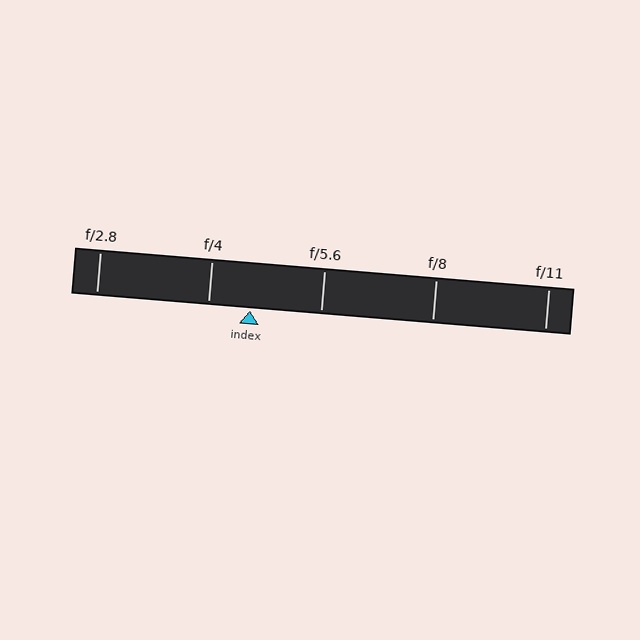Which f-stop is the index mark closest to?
The index mark is closest to f/4.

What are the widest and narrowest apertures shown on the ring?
The widest aperture shown is f/2.8 and the narrowest is f/11.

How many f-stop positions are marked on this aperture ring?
There are 5 f-stop positions marked.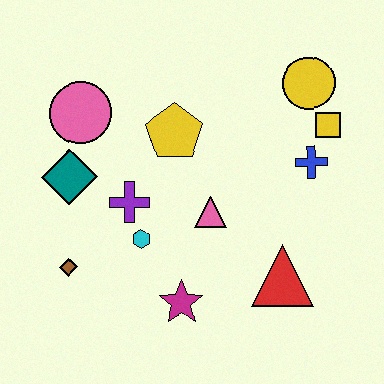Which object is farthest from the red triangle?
The pink circle is farthest from the red triangle.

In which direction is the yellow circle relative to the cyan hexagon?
The yellow circle is to the right of the cyan hexagon.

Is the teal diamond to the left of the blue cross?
Yes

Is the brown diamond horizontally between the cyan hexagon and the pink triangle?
No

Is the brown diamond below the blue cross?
Yes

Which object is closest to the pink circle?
The teal diamond is closest to the pink circle.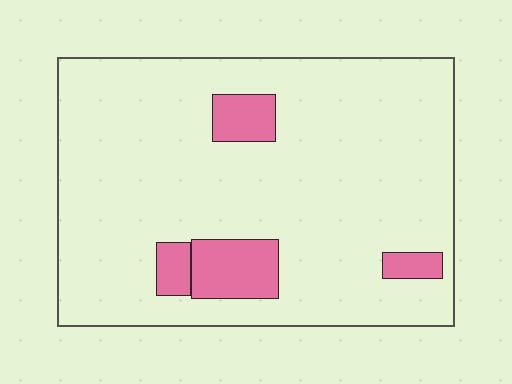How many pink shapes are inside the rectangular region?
4.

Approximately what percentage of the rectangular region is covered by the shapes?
Approximately 10%.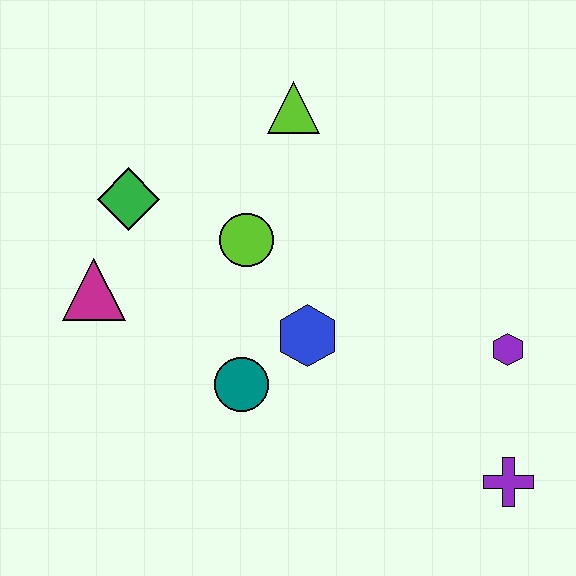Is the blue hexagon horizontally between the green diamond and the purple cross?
Yes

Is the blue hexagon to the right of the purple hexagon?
No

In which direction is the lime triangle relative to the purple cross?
The lime triangle is above the purple cross.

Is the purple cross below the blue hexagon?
Yes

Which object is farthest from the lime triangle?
The purple cross is farthest from the lime triangle.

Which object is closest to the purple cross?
The purple hexagon is closest to the purple cross.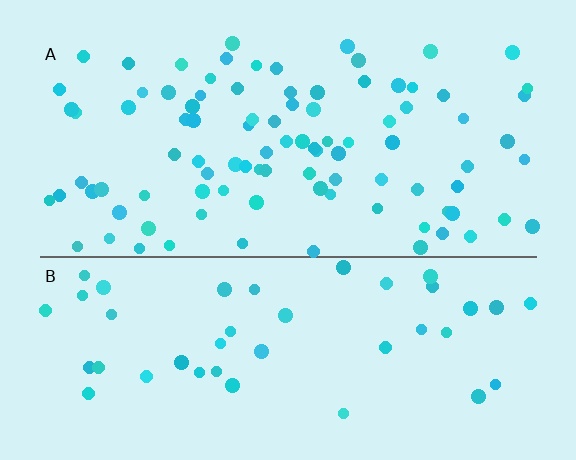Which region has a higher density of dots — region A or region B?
A (the top).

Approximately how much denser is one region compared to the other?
Approximately 2.2× — region A over region B.